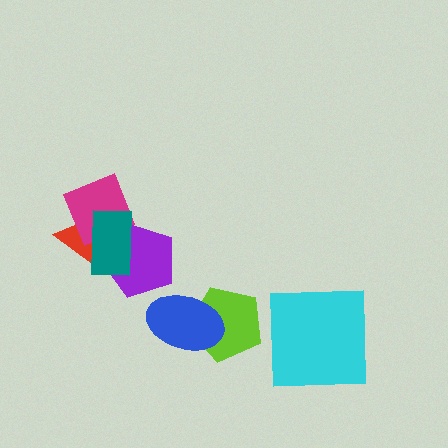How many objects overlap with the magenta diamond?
3 objects overlap with the magenta diamond.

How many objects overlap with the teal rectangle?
3 objects overlap with the teal rectangle.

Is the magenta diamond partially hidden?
Yes, it is partially covered by another shape.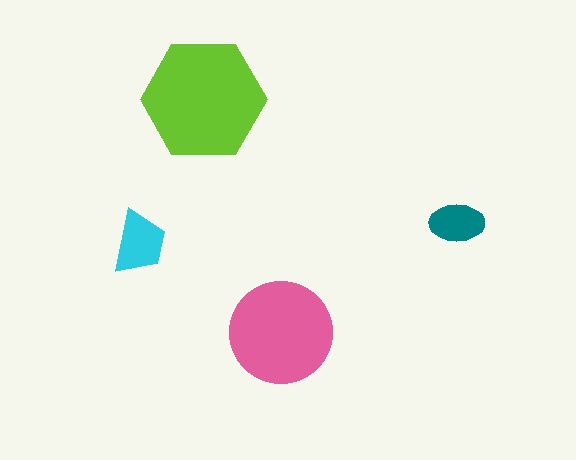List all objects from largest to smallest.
The lime hexagon, the pink circle, the cyan trapezoid, the teal ellipse.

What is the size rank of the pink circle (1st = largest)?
2nd.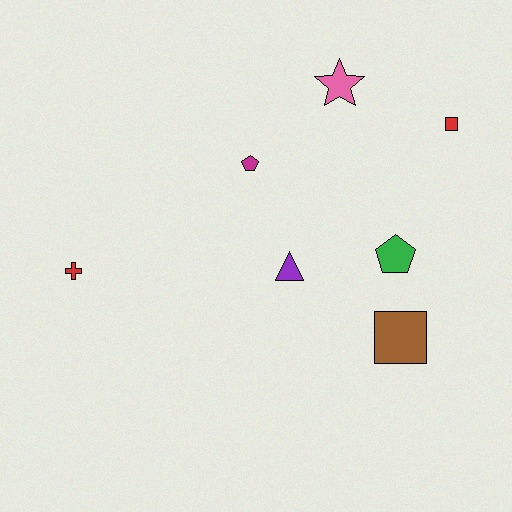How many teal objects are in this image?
There are no teal objects.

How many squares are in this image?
There are 2 squares.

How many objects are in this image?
There are 7 objects.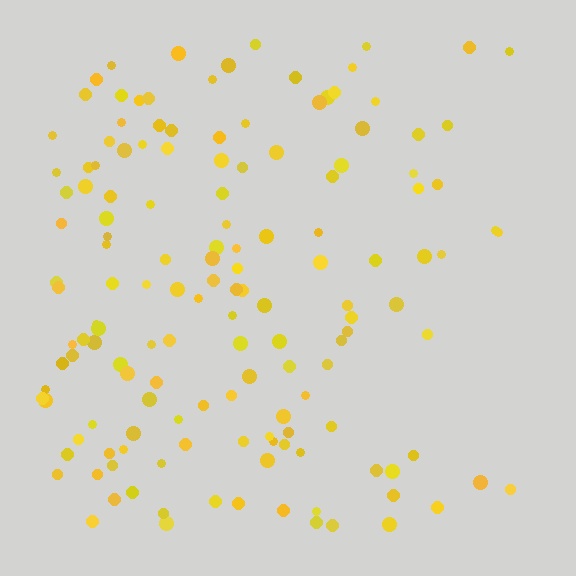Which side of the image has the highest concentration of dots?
The left.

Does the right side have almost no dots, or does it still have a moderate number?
Still a moderate number, just noticeably fewer than the left.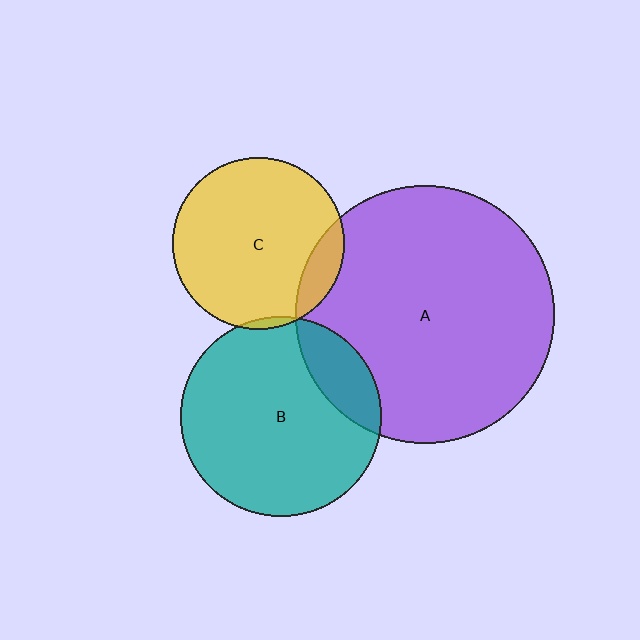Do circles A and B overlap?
Yes.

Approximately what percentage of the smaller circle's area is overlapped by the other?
Approximately 15%.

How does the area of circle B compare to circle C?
Approximately 1.4 times.